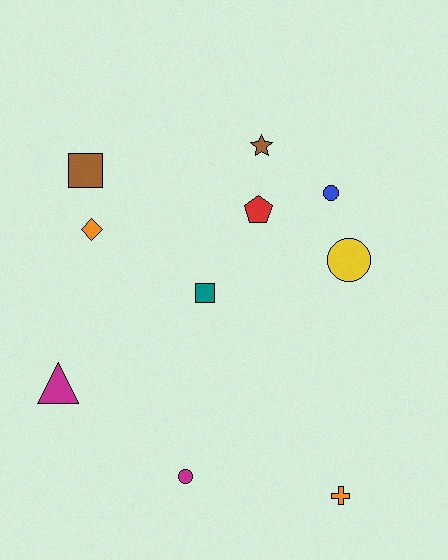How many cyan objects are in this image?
There are no cyan objects.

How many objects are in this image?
There are 10 objects.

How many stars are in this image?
There is 1 star.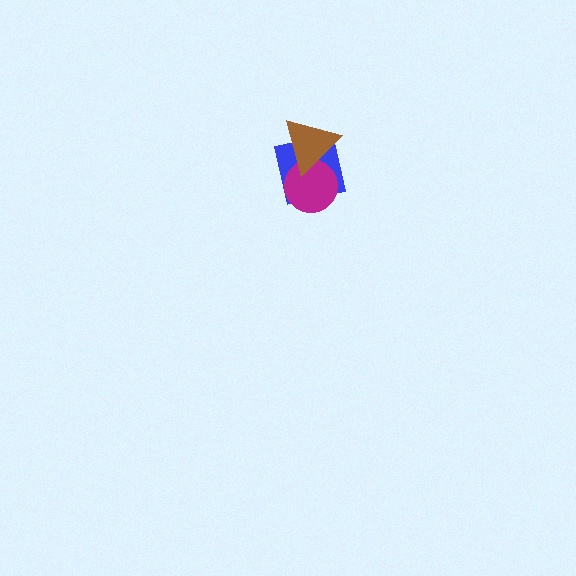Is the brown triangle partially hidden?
No, no other shape covers it.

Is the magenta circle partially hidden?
Yes, it is partially covered by another shape.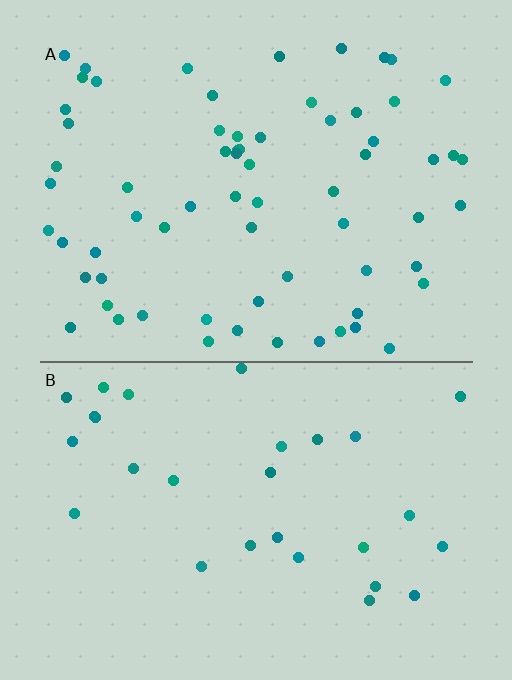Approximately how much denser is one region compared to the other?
Approximately 2.3× — region A over region B.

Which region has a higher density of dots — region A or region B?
A (the top).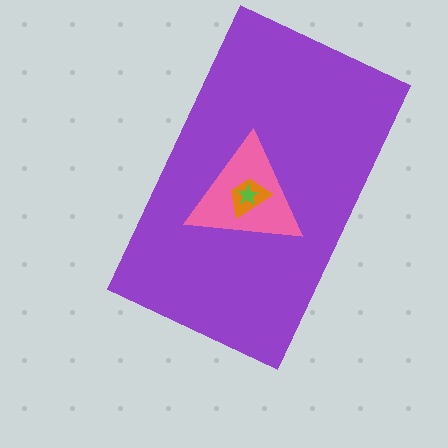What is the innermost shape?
The lime star.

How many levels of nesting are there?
4.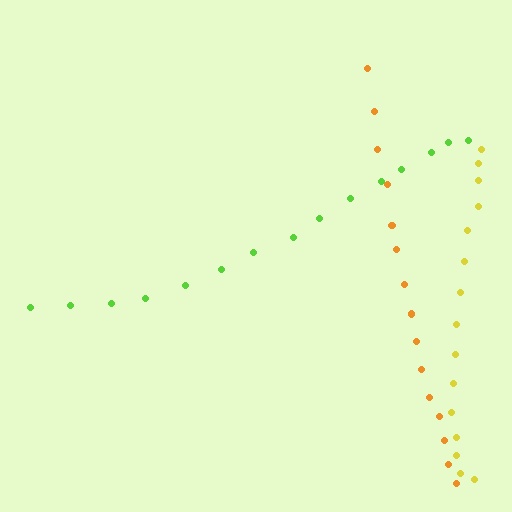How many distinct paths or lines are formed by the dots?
There are 3 distinct paths.